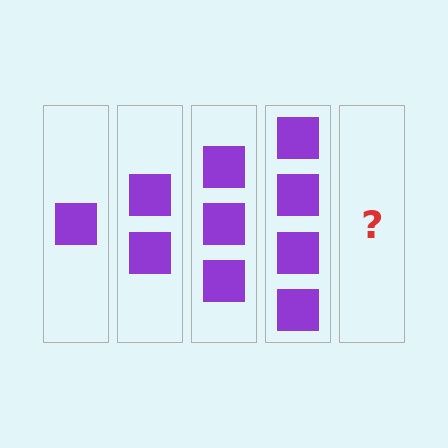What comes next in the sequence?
The next element should be 5 squares.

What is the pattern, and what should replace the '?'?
The pattern is that each step adds one more square. The '?' should be 5 squares.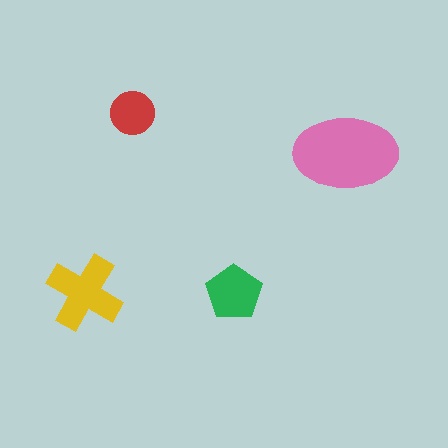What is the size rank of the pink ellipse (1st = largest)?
1st.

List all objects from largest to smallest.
The pink ellipse, the yellow cross, the green pentagon, the red circle.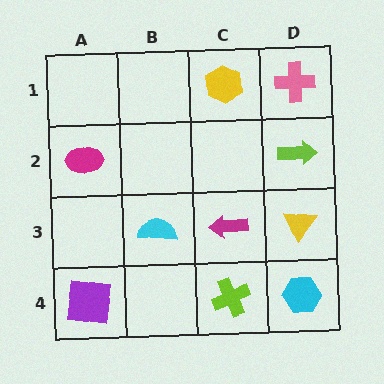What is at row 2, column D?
A lime arrow.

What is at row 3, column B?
A cyan semicircle.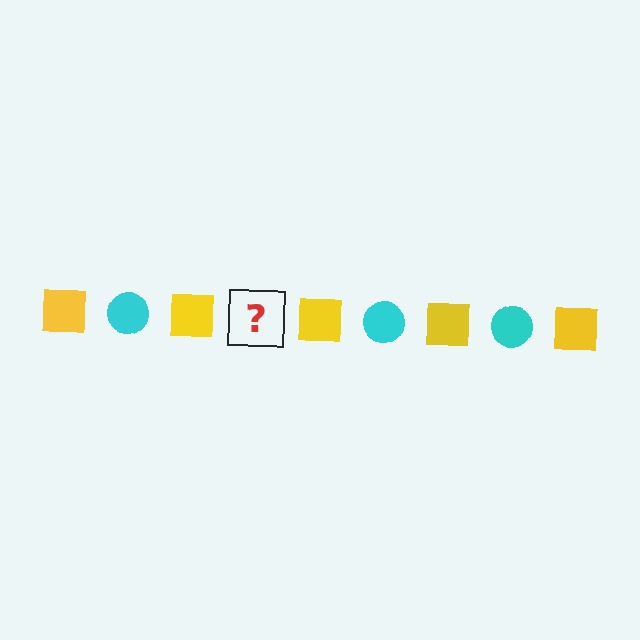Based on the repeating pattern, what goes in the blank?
The blank should be a cyan circle.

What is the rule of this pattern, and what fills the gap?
The rule is that the pattern alternates between yellow square and cyan circle. The gap should be filled with a cyan circle.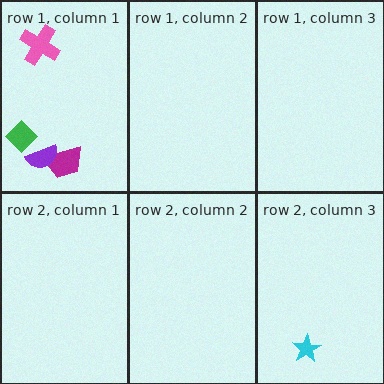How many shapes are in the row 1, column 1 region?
4.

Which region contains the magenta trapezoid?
The row 1, column 1 region.